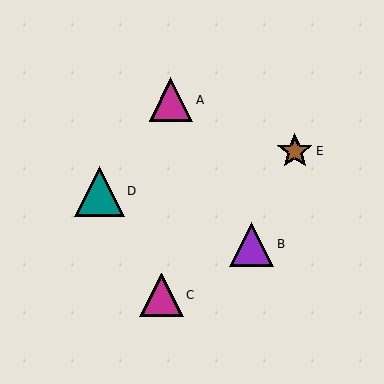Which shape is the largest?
The teal triangle (labeled D) is the largest.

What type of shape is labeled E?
Shape E is a brown star.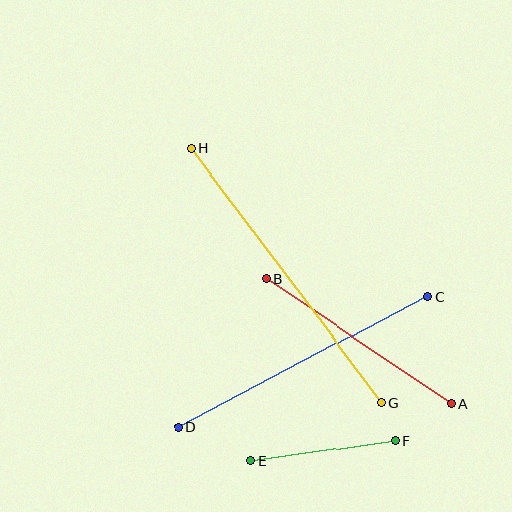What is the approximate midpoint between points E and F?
The midpoint is at approximately (323, 451) pixels.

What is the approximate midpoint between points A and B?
The midpoint is at approximately (359, 342) pixels.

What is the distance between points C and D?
The distance is approximately 281 pixels.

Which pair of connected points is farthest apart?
Points G and H are farthest apart.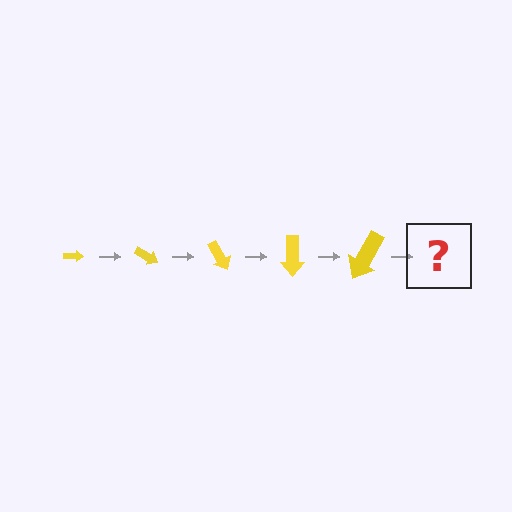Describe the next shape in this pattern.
It should be an arrow, larger than the previous one and rotated 150 degrees from the start.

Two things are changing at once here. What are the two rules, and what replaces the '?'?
The two rules are that the arrow grows larger each step and it rotates 30 degrees each step. The '?' should be an arrow, larger than the previous one and rotated 150 degrees from the start.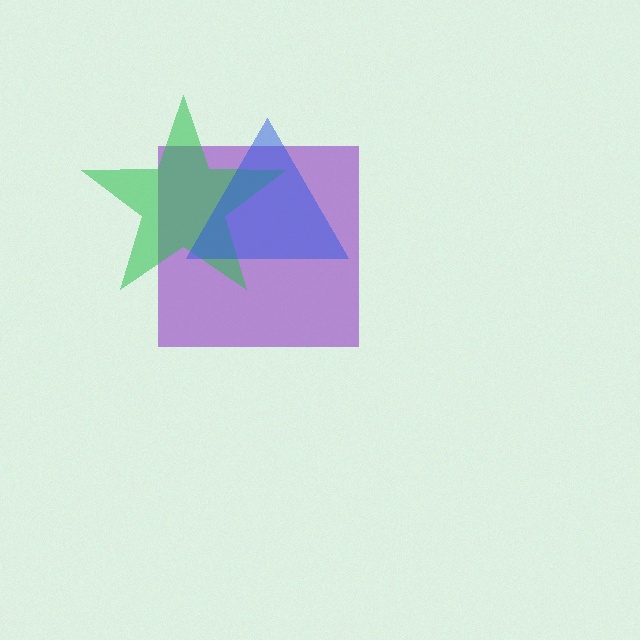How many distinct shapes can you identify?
There are 3 distinct shapes: a purple square, a green star, a blue triangle.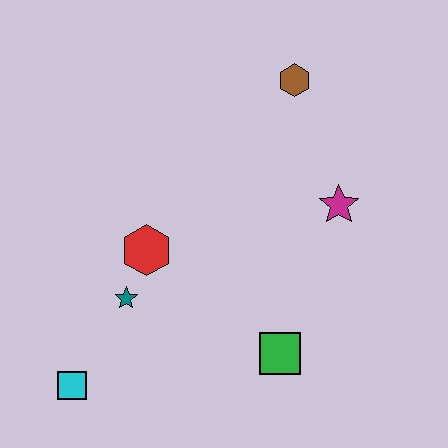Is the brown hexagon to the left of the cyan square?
No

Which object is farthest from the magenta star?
The cyan square is farthest from the magenta star.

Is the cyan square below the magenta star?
Yes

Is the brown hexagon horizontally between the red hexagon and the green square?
No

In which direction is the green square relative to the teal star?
The green square is to the right of the teal star.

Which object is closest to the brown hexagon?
The magenta star is closest to the brown hexagon.